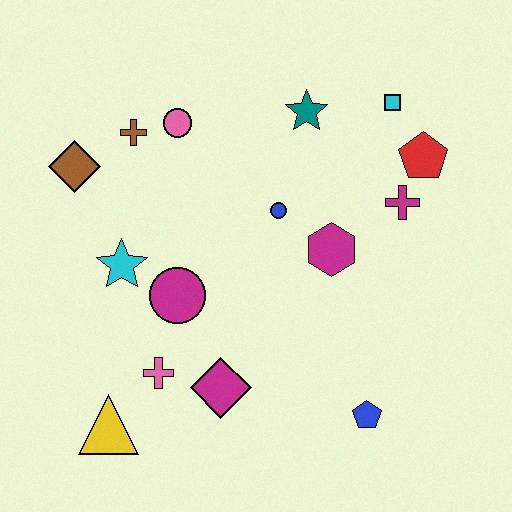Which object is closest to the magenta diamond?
The pink cross is closest to the magenta diamond.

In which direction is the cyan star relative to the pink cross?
The cyan star is above the pink cross.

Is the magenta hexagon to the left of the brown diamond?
No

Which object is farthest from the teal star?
The yellow triangle is farthest from the teal star.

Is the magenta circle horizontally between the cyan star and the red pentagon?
Yes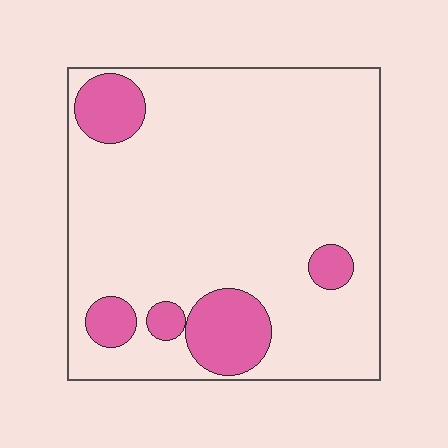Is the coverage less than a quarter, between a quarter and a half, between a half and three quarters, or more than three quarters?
Less than a quarter.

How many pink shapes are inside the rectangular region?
5.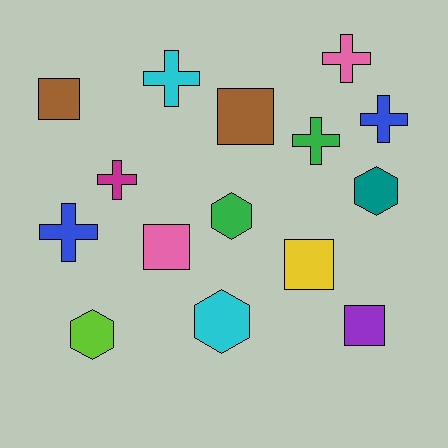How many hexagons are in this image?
There are 4 hexagons.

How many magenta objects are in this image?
There is 1 magenta object.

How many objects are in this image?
There are 15 objects.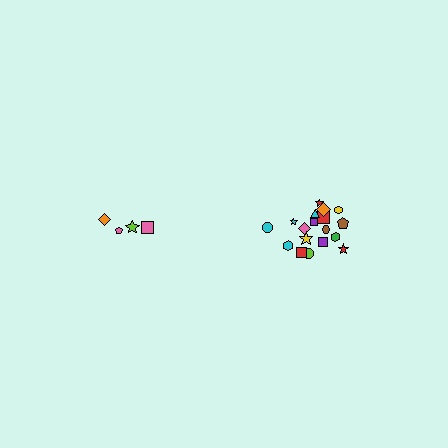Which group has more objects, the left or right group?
The right group.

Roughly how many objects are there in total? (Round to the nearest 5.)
Roughly 20 objects in total.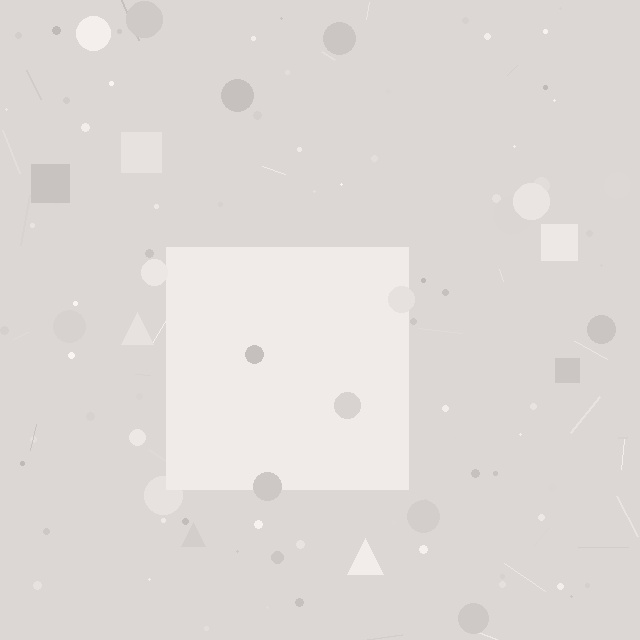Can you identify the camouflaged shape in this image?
The camouflaged shape is a square.